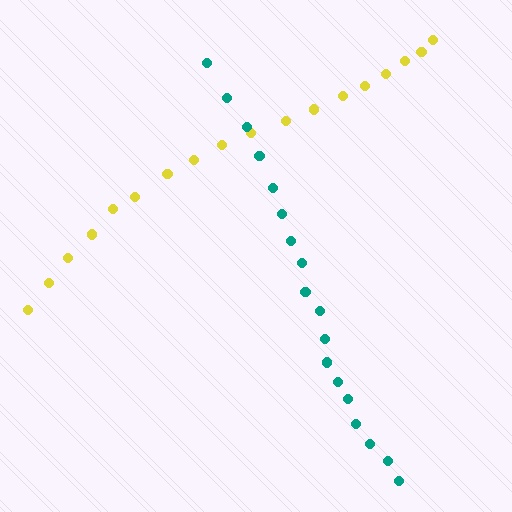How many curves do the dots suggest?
There are 2 distinct paths.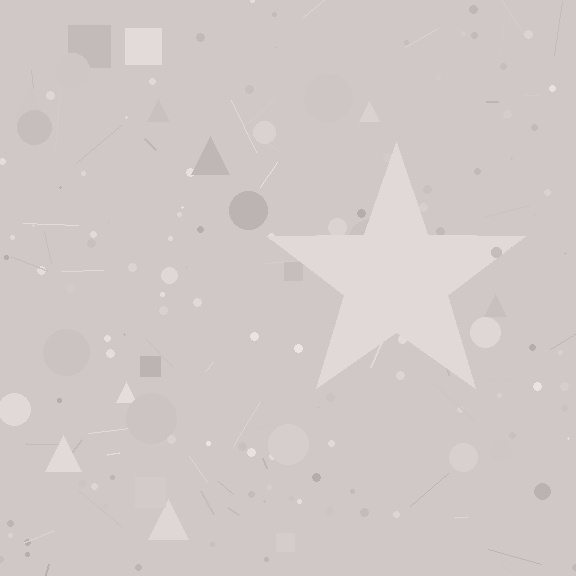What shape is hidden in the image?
A star is hidden in the image.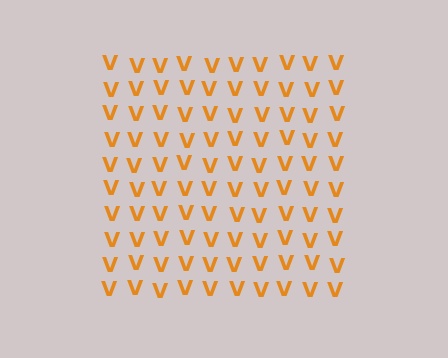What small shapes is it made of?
It is made of small letter V's.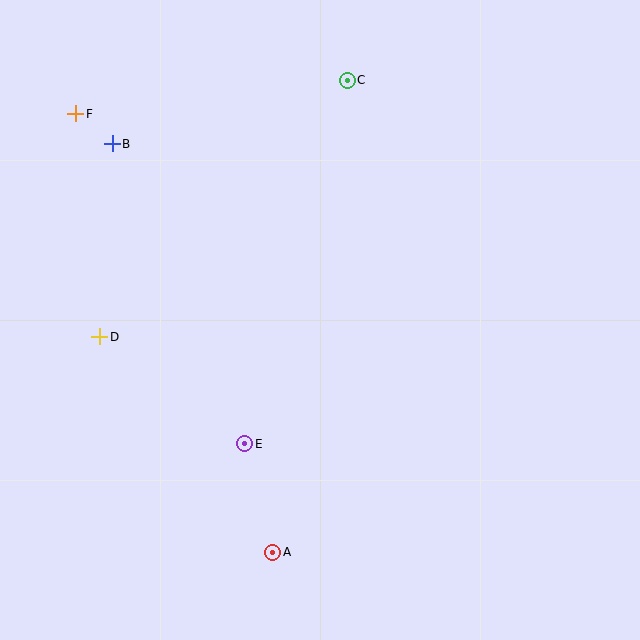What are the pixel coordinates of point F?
Point F is at (76, 114).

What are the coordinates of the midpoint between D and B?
The midpoint between D and B is at (106, 240).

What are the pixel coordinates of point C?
Point C is at (347, 80).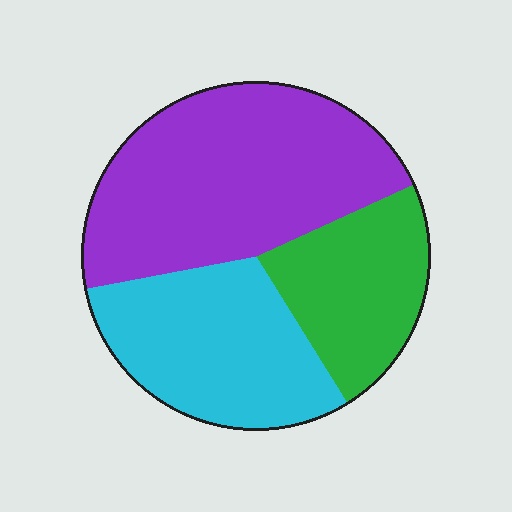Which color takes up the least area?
Green, at roughly 25%.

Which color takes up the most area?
Purple, at roughly 45%.